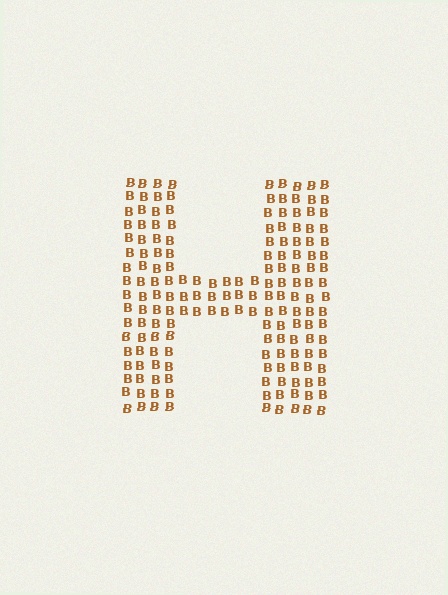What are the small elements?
The small elements are letter B's.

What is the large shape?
The large shape is the letter H.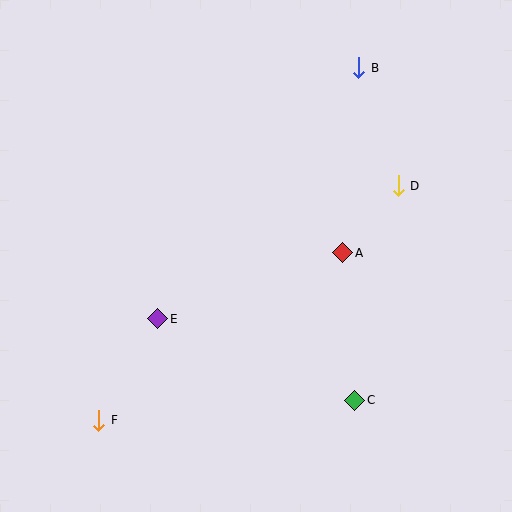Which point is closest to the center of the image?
Point A at (343, 253) is closest to the center.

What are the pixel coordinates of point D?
Point D is at (398, 186).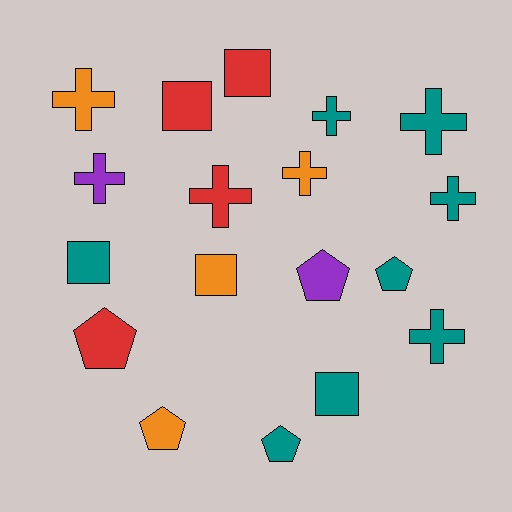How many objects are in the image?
There are 18 objects.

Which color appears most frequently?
Teal, with 8 objects.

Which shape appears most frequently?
Cross, with 8 objects.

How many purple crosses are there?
There is 1 purple cross.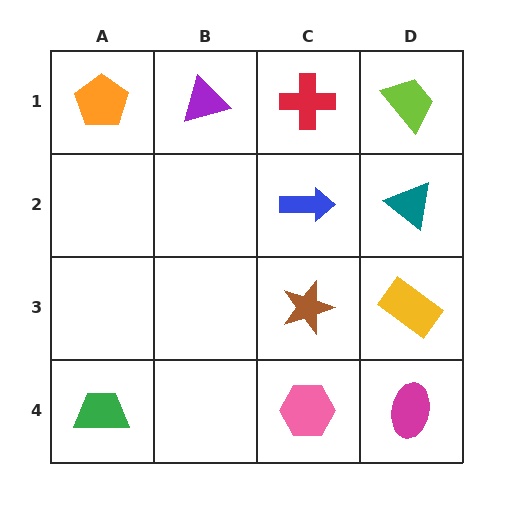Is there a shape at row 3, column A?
No, that cell is empty.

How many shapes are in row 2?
2 shapes.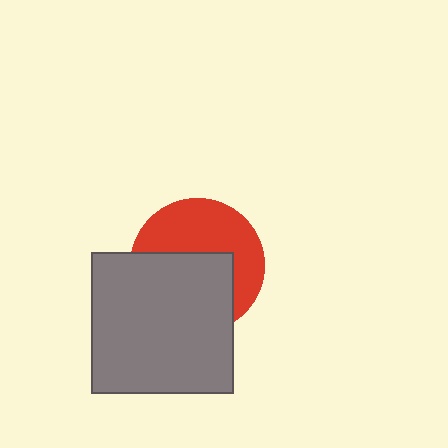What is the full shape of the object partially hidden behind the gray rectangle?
The partially hidden object is a red circle.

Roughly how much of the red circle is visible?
About half of it is visible (roughly 49%).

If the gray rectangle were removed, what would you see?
You would see the complete red circle.